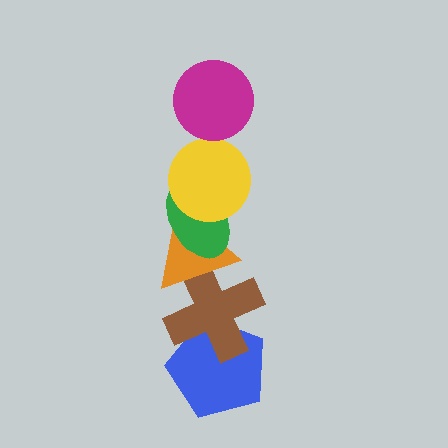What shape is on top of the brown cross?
The orange triangle is on top of the brown cross.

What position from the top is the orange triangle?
The orange triangle is 4th from the top.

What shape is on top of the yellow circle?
The magenta circle is on top of the yellow circle.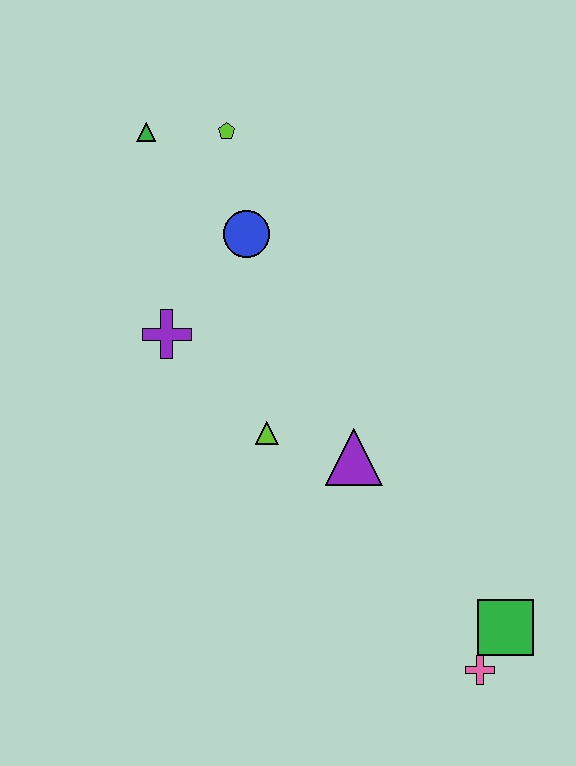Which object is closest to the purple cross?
The blue circle is closest to the purple cross.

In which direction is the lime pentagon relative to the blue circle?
The lime pentagon is above the blue circle.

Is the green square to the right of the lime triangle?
Yes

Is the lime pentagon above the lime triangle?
Yes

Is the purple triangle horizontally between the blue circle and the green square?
Yes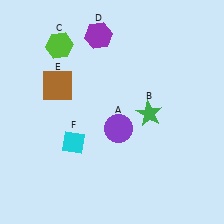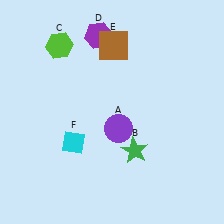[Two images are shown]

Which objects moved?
The objects that moved are: the green star (B), the brown square (E).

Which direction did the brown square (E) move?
The brown square (E) moved right.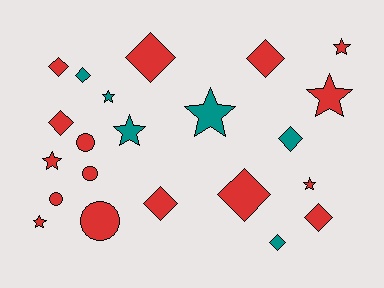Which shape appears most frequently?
Diamond, with 10 objects.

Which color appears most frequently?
Red, with 16 objects.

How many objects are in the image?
There are 22 objects.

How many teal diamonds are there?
There are 3 teal diamonds.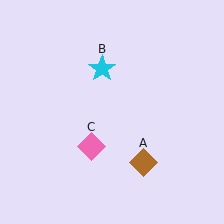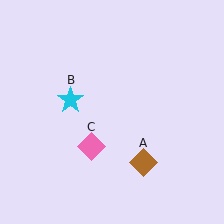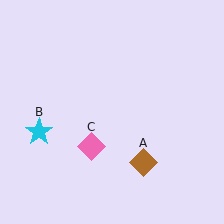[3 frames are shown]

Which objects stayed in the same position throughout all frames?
Brown diamond (object A) and pink diamond (object C) remained stationary.